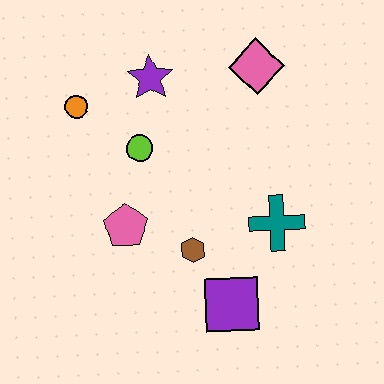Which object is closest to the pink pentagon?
The brown hexagon is closest to the pink pentagon.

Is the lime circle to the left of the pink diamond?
Yes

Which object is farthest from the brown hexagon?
The pink diamond is farthest from the brown hexagon.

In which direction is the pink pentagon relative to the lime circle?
The pink pentagon is below the lime circle.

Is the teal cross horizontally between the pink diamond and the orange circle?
No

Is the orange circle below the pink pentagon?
No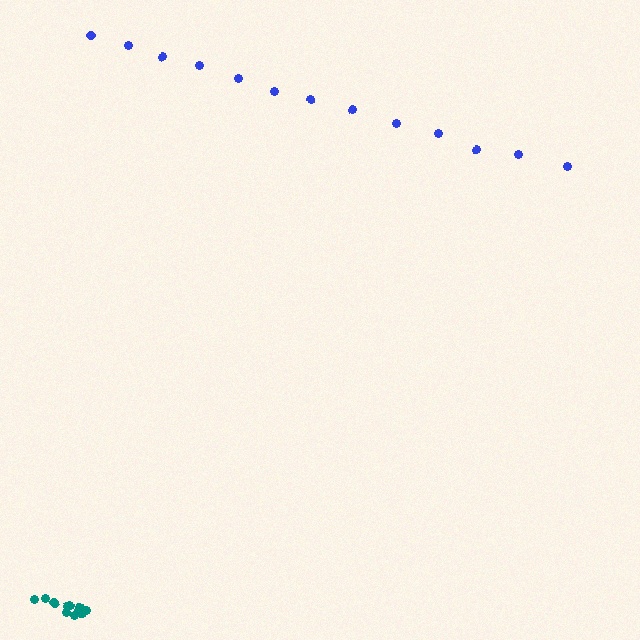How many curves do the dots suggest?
There are 2 distinct paths.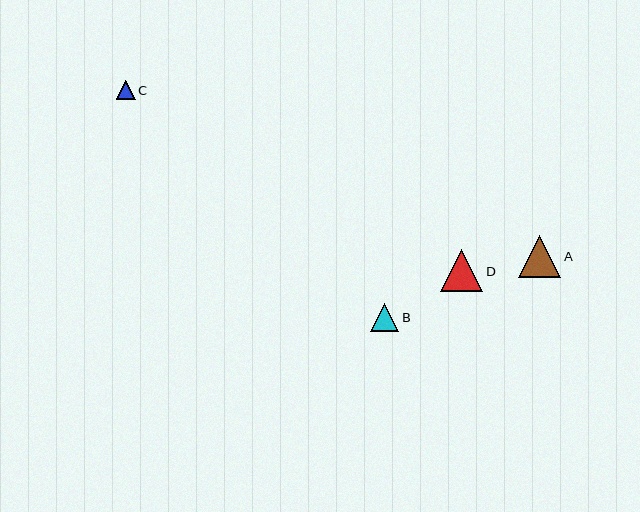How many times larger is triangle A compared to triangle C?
Triangle A is approximately 2.2 times the size of triangle C.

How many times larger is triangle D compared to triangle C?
Triangle D is approximately 2.2 times the size of triangle C.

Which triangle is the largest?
Triangle D is the largest with a size of approximately 42 pixels.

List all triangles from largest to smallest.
From largest to smallest: D, A, B, C.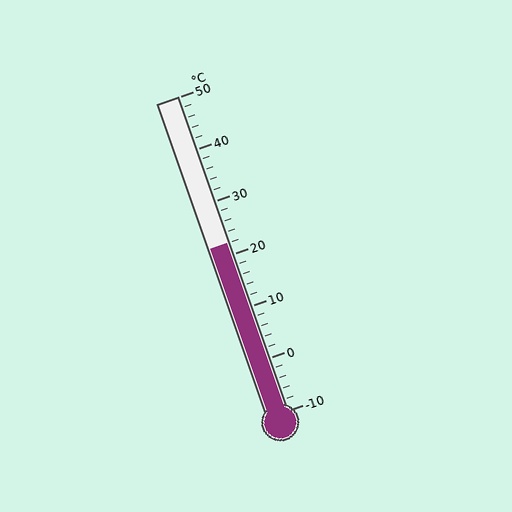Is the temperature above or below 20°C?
The temperature is above 20°C.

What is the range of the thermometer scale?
The thermometer scale ranges from -10°C to 50°C.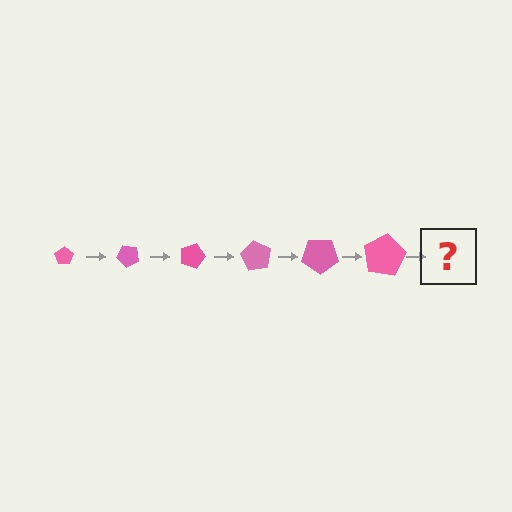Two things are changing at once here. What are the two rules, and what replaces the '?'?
The two rules are that the pentagon grows larger each step and it rotates 45 degrees each step. The '?' should be a pentagon, larger than the previous one and rotated 270 degrees from the start.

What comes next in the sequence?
The next element should be a pentagon, larger than the previous one and rotated 270 degrees from the start.